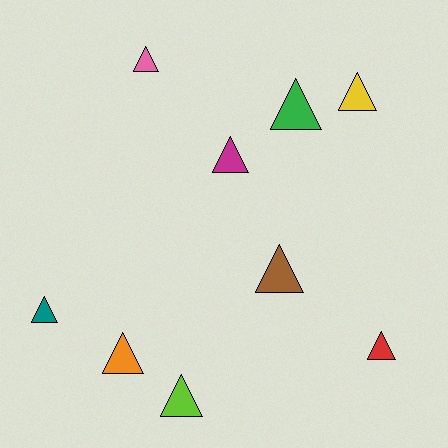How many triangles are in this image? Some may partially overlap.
There are 9 triangles.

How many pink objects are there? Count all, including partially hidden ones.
There is 1 pink object.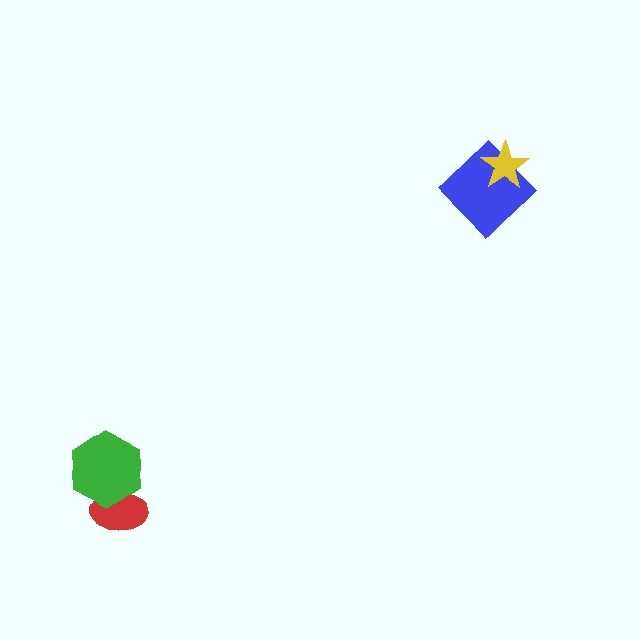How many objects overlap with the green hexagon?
1 object overlaps with the green hexagon.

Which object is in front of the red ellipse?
The green hexagon is in front of the red ellipse.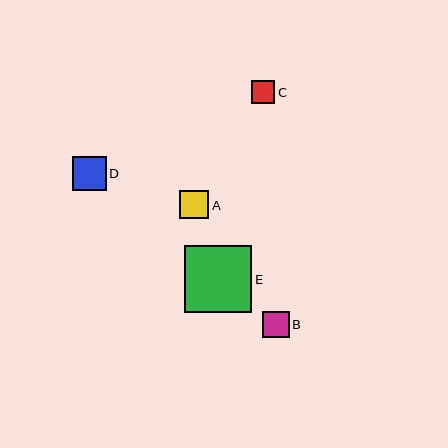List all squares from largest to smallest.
From largest to smallest: E, D, A, B, C.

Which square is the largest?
Square E is the largest with a size of approximately 67 pixels.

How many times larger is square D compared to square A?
Square D is approximately 1.2 times the size of square A.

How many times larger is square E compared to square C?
Square E is approximately 3.0 times the size of square C.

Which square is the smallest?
Square C is the smallest with a size of approximately 23 pixels.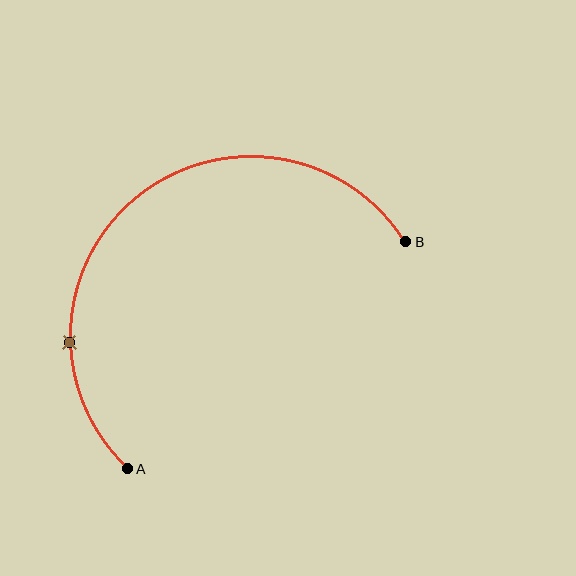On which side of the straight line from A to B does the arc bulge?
The arc bulges above and to the left of the straight line connecting A and B.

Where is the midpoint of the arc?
The arc midpoint is the point on the curve farthest from the straight line joining A and B. It sits above and to the left of that line.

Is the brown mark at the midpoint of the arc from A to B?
No. The brown mark lies on the arc but is closer to endpoint A. The arc midpoint would be at the point on the curve equidistant along the arc from both A and B.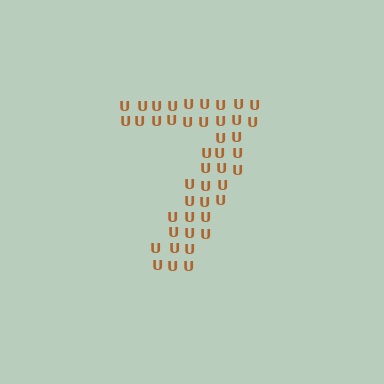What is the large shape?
The large shape is the digit 7.